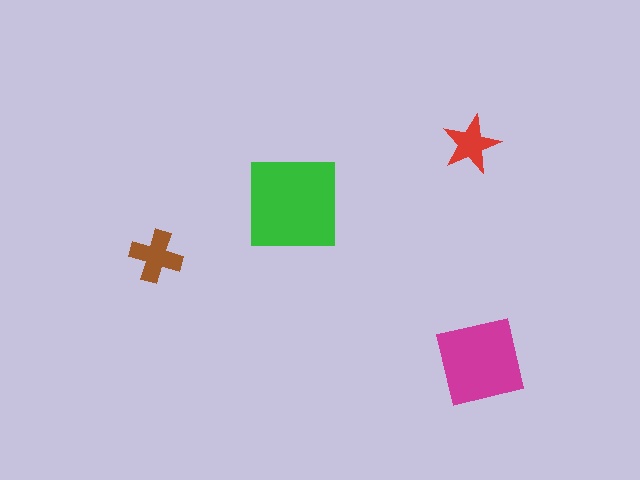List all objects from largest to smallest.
The green square, the magenta square, the brown cross, the red star.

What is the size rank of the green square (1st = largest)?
1st.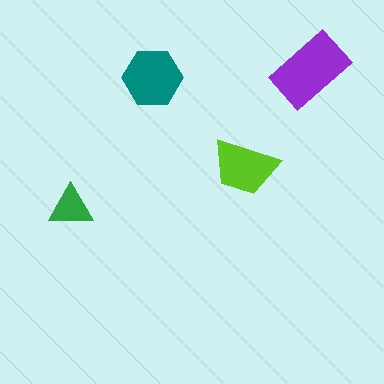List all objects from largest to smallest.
The purple rectangle, the teal hexagon, the lime trapezoid, the green triangle.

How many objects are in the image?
There are 4 objects in the image.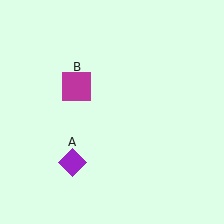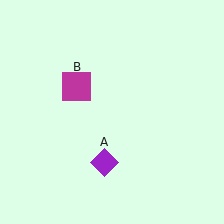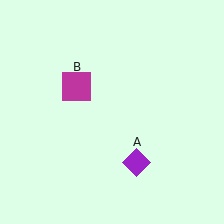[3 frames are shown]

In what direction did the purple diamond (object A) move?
The purple diamond (object A) moved right.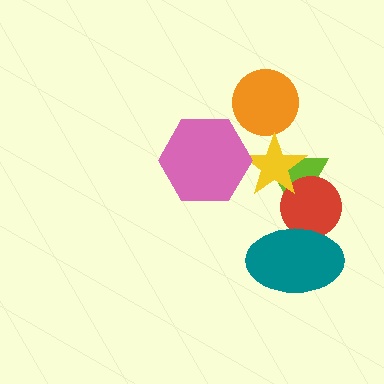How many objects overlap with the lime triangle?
2 objects overlap with the lime triangle.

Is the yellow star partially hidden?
Yes, it is partially covered by another shape.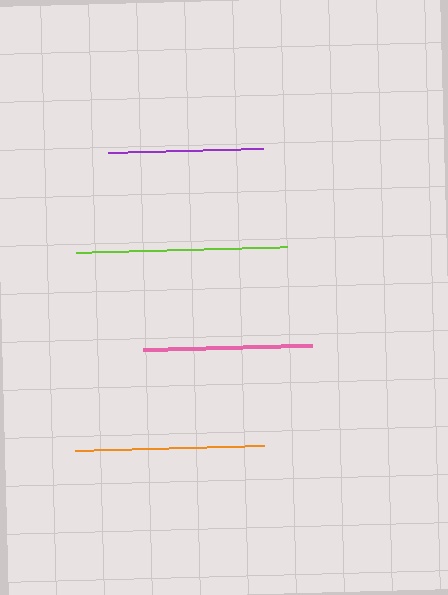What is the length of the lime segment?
The lime segment is approximately 211 pixels long.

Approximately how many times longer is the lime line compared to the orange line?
The lime line is approximately 1.1 times the length of the orange line.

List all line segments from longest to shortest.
From longest to shortest: lime, orange, pink, purple.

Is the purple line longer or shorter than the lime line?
The lime line is longer than the purple line.